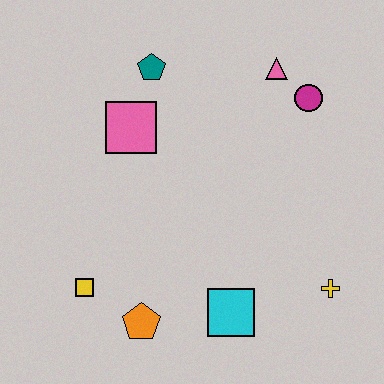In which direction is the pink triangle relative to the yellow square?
The pink triangle is above the yellow square.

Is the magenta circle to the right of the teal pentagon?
Yes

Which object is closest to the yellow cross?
The cyan square is closest to the yellow cross.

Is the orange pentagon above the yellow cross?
No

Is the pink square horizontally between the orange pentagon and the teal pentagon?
No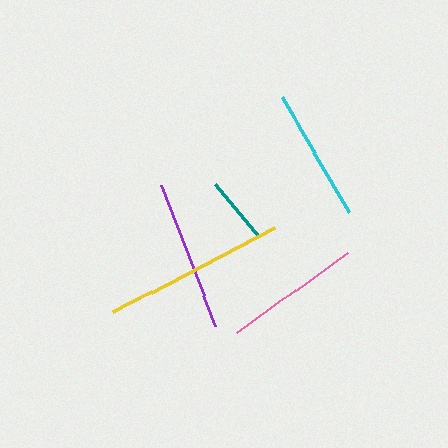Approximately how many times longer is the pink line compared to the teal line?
The pink line is approximately 2.0 times the length of the teal line.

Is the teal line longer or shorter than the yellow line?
The yellow line is longer than the teal line.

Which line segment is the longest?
The yellow line is the longest at approximately 182 pixels.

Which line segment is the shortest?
The teal line is the shortest at approximately 68 pixels.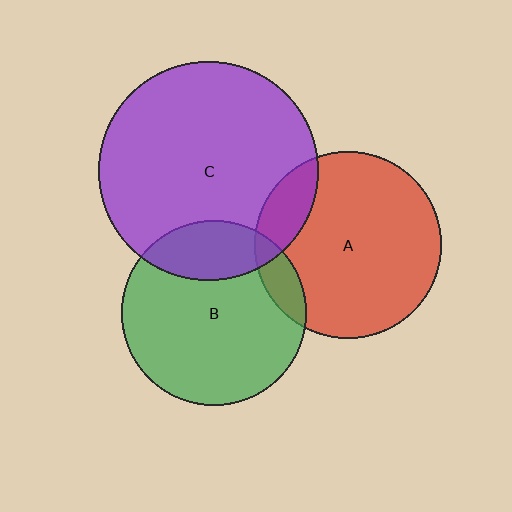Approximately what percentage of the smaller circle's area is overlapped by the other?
Approximately 20%.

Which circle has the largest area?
Circle C (purple).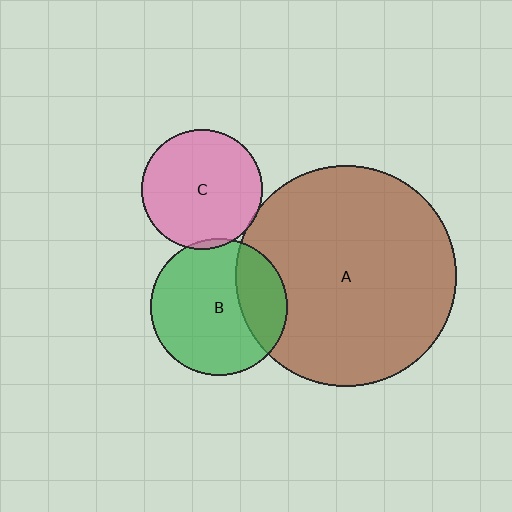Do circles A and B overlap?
Yes.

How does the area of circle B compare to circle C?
Approximately 1.3 times.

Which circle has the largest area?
Circle A (brown).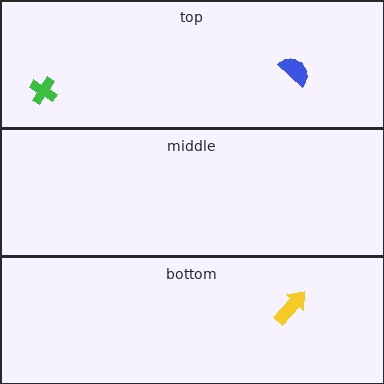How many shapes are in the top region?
2.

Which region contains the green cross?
The top region.